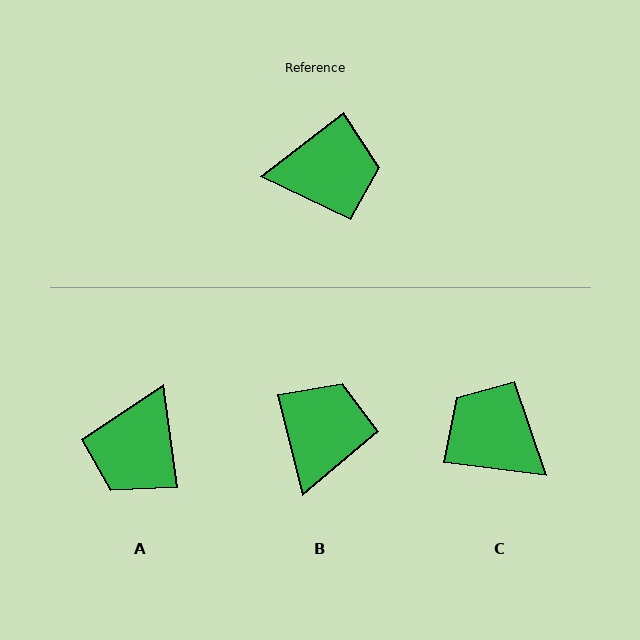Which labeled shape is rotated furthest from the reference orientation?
C, about 135 degrees away.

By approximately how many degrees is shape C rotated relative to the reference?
Approximately 135 degrees counter-clockwise.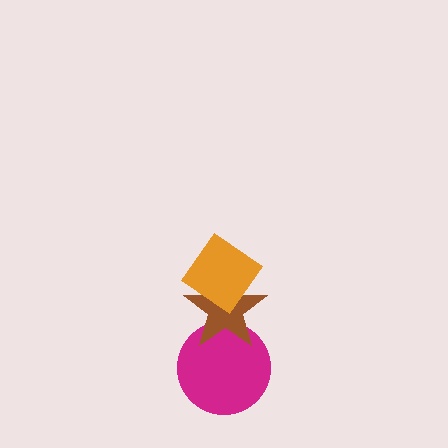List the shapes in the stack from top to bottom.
From top to bottom: the orange diamond, the brown star, the magenta circle.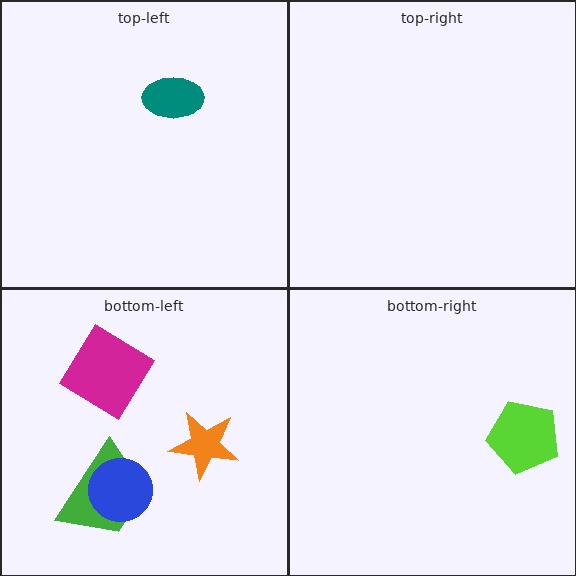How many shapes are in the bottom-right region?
1.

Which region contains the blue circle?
The bottom-left region.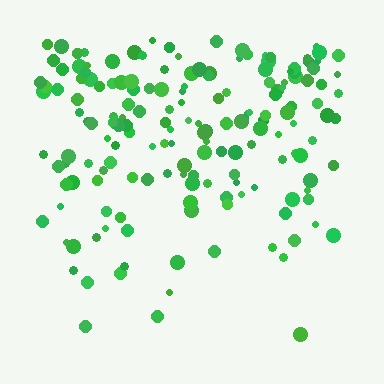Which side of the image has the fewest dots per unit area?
The bottom.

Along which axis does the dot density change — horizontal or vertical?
Vertical.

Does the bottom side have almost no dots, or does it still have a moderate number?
Still a moderate number, just noticeably fewer than the top.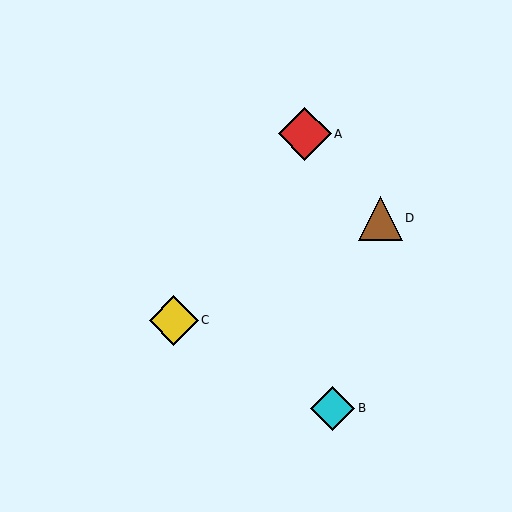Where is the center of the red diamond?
The center of the red diamond is at (305, 134).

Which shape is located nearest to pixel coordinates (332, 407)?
The cyan diamond (labeled B) at (333, 408) is nearest to that location.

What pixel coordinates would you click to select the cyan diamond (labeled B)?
Click at (333, 408) to select the cyan diamond B.